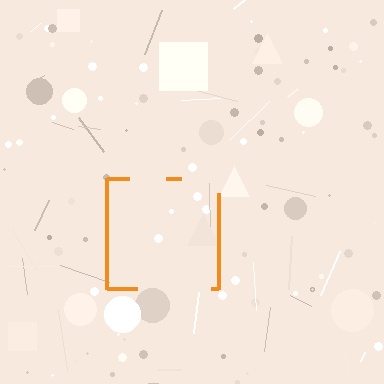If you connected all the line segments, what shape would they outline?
They would outline a square.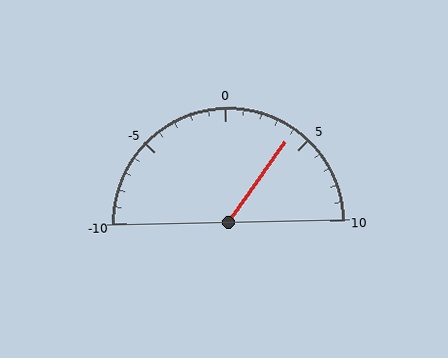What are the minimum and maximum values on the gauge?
The gauge ranges from -10 to 10.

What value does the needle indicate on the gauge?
The needle indicates approximately 4.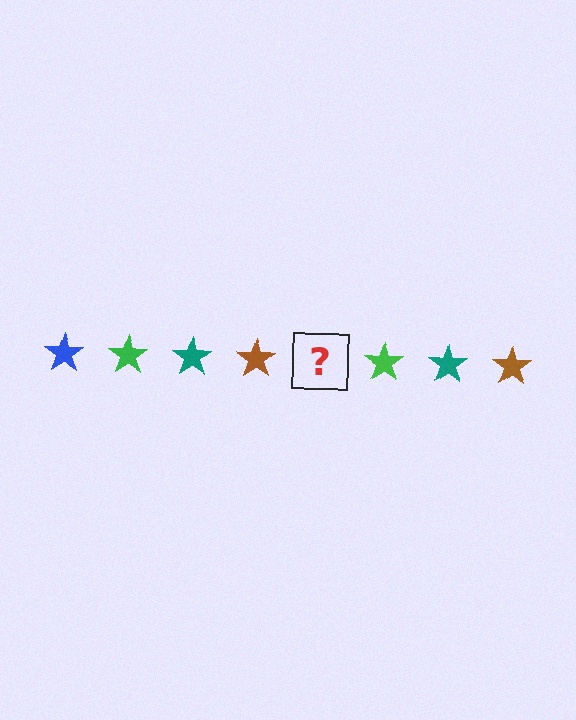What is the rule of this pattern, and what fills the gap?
The rule is that the pattern cycles through blue, green, teal, brown stars. The gap should be filled with a blue star.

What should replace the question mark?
The question mark should be replaced with a blue star.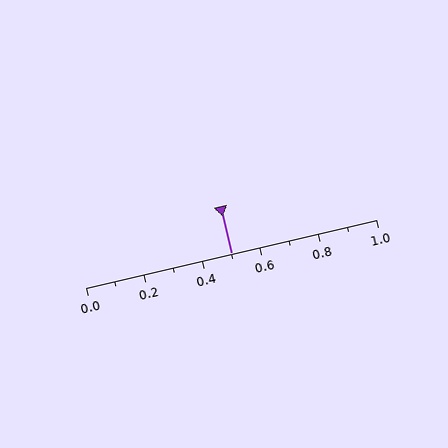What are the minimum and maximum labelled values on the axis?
The axis runs from 0.0 to 1.0.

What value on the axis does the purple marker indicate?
The marker indicates approximately 0.5.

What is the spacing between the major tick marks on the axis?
The major ticks are spaced 0.2 apart.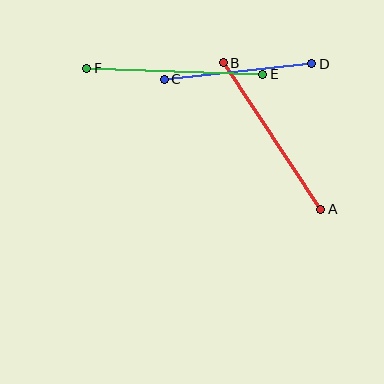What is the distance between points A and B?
The distance is approximately 176 pixels.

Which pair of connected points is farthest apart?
Points E and F are farthest apart.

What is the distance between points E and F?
The distance is approximately 176 pixels.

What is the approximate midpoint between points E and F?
The midpoint is at approximately (175, 71) pixels.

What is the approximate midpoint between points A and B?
The midpoint is at approximately (272, 136) pixels.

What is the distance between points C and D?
The distance is approximately 148 pixels.